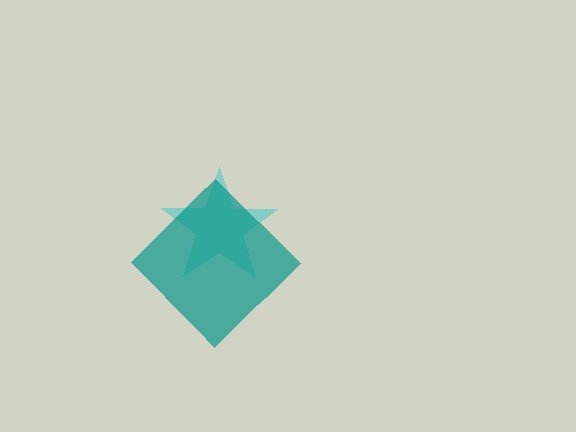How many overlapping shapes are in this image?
There are 2 overlapping shapes in the image.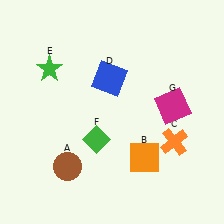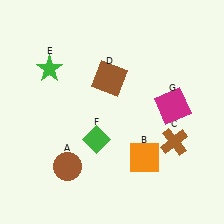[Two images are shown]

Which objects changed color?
C changed from orange to brown. D changed from blue to brown.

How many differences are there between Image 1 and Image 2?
There are 2 differences between the two images.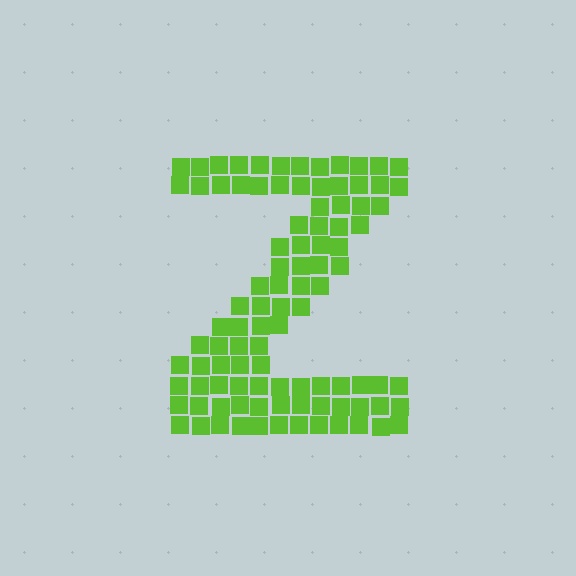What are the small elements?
The small elements are squares.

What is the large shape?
The large shape is the letter Z.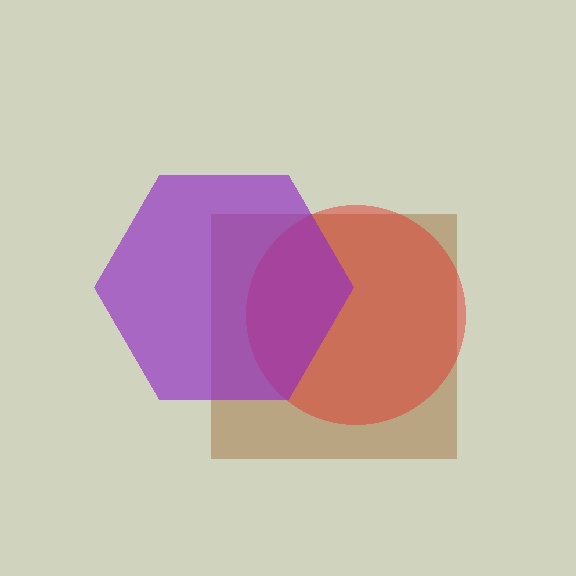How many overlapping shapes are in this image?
There are 3 overlapping shapes in the image.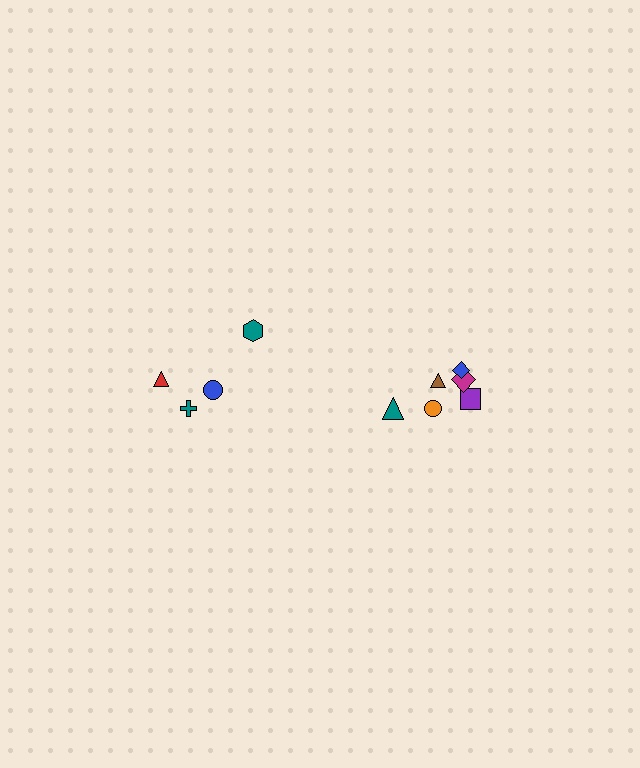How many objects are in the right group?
There are 6 objects.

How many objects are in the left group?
There are 4 objects.